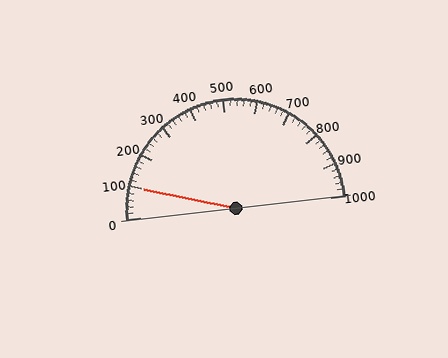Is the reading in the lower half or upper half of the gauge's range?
The reading is in the lower half of the range (0 to 1000).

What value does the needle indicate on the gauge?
The needle indicates approximately 100.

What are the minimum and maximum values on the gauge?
The gauge ranges from 0 to 1000.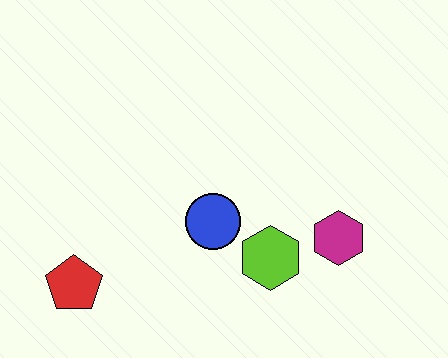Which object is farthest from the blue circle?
The red pentagon is farthest from the blue circle.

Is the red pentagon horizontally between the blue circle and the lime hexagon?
No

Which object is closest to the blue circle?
The lime hexagon is closest to the blue circle.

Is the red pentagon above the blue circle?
No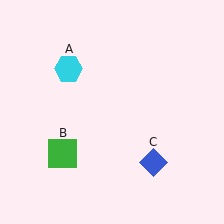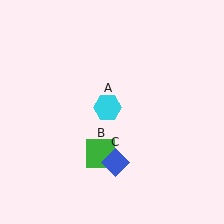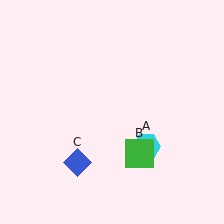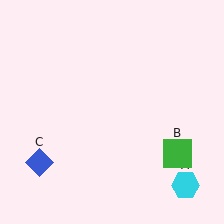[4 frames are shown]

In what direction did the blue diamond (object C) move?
The blue diamond (object C) moved left.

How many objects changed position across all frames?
3 objects changed position: cyan hexagon (object A), green square (object B), blue diamond (object C).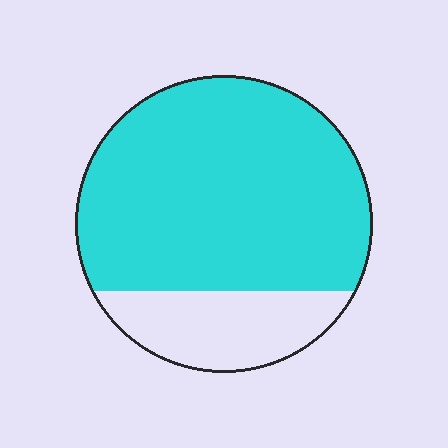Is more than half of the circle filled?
Yes.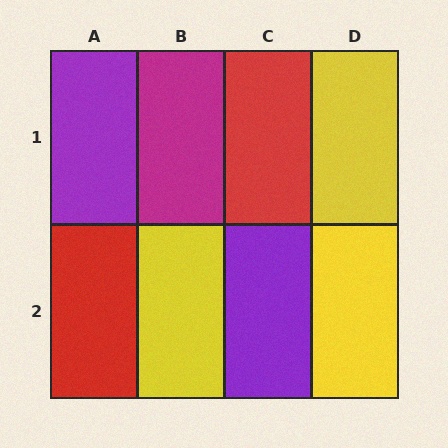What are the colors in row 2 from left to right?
Red, yellow, purple, yellow.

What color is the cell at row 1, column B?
Magenta.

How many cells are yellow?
3 cells are yellow.